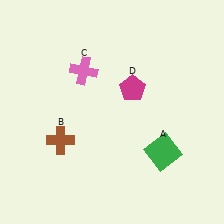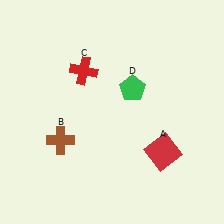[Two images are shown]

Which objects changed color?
A changed from green to red. C changed from pink to red. D changed from magenta to green.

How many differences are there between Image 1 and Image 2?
There are 3 differences between the two images.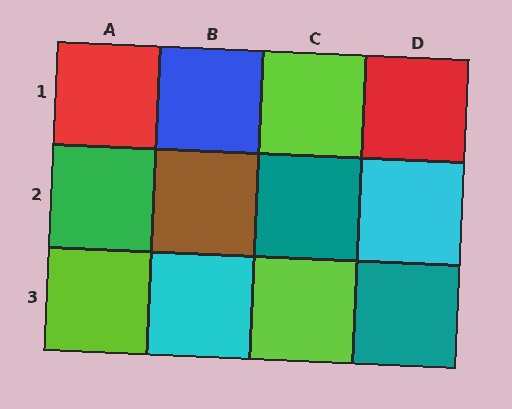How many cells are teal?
2 cells are teal.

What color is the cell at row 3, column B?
Cyan.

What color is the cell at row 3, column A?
Lime.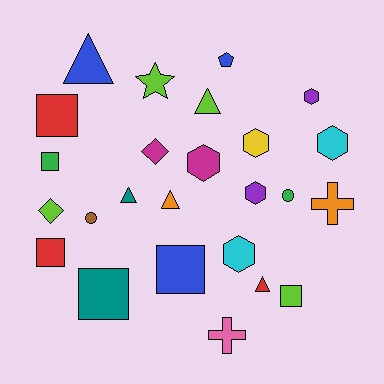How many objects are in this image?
There are 25 objects.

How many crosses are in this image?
There are 2 crosses.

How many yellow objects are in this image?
There is 1 yellow object.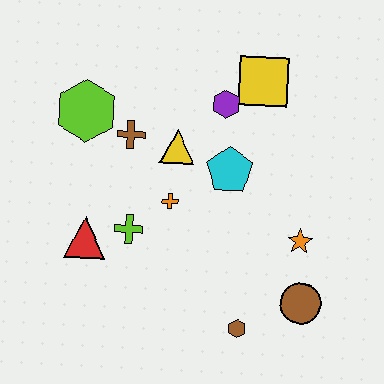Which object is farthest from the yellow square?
The brown hexagon is farthest from the yellow square.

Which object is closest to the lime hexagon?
The brown cross is closest to the lime hexagon.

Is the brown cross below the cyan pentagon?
No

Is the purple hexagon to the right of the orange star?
No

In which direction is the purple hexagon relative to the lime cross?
The purple hexagon is above the lime cross.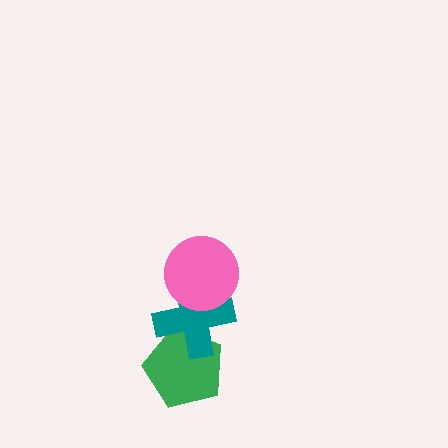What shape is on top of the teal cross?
The pink circle is on top of the teal cross.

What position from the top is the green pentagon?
The green pentagon is 3rd from the top.